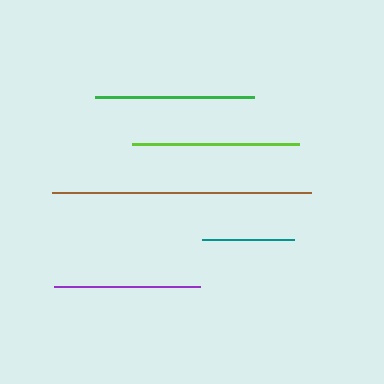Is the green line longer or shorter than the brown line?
The brown line is longer than the green line.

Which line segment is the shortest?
The teal line is the shortest at approximately 92 pixels.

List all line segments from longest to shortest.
From longest to shortest: brown, lime, green, purple, teal.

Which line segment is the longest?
The brown line is the longest at approximately 259 pixels.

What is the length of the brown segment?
The brown segment is approximately 259 pixels long.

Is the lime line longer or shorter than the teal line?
The lime line is longer than the teal line.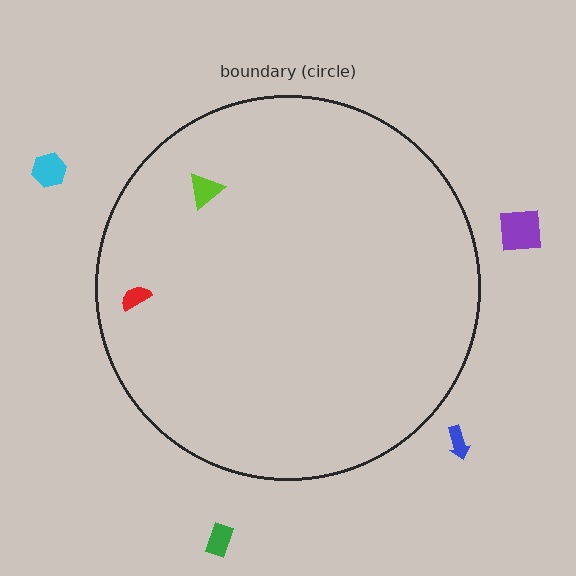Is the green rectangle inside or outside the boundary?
Outside.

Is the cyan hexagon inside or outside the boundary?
Outside.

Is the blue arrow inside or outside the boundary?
Outside.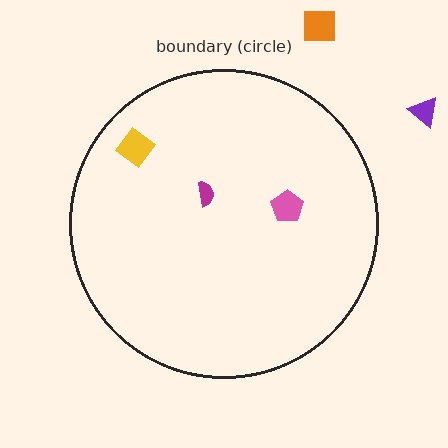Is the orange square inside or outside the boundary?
Outside.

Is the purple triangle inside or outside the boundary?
Outside.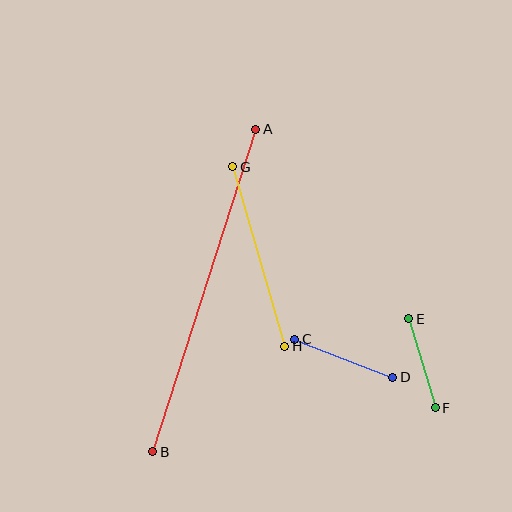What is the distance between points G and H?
The distance is approximately 187 pixels.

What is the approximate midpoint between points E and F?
The midpoint is at approximately (422, 363) pixels.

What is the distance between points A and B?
The distance is approximately 339 pixels.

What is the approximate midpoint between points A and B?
The midpoint is at approximately (204, 291) pixels.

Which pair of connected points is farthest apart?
Points A and B are farthest apart.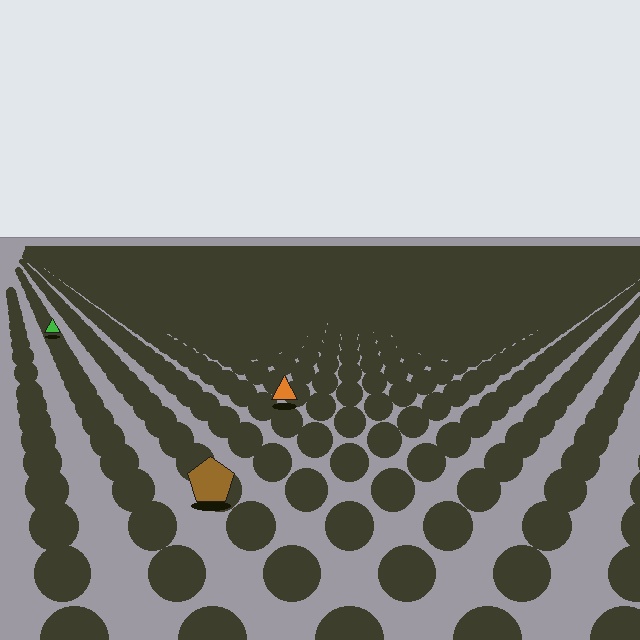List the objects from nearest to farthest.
From nearest to farthest: the brown pentagon, the orange triangle, the green triangle.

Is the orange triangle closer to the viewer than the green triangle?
Yes. The orange triangle is closer — you can tell from the texture gradient: the ground texture is coarser near it.